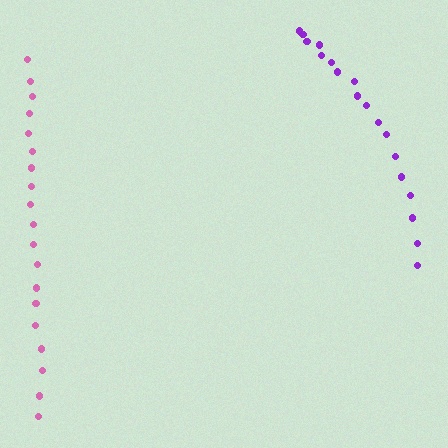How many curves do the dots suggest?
There are 2 distinct paths.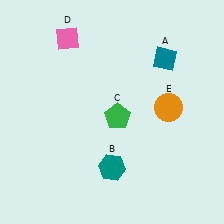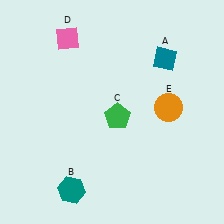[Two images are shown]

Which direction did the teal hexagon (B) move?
The teal hexagon (B) moved left.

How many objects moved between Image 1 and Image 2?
1 object moved between the two images.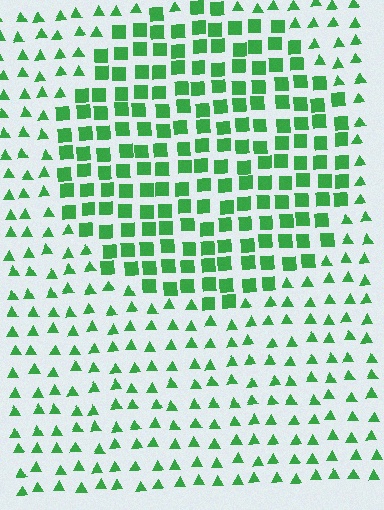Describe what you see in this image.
The image is filled with small green elements arranged in a uniform grid. A circle-shaped region contains squares, while the surrounding area contains triangles. The boundary is defined purely by the change in element shape.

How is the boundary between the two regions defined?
The boundary is defined by a change in element shape: squares inside vs. triangles outside. All elements share the same color and spacing.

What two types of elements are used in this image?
The image uses squares inside the circle region and triangles outside it.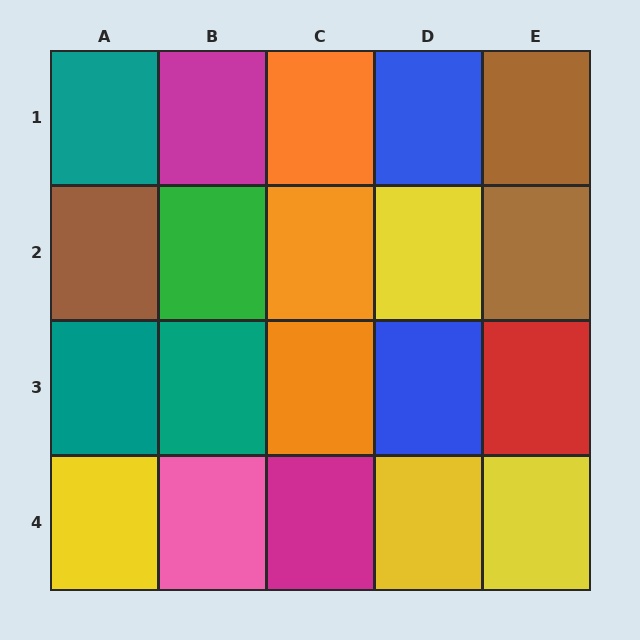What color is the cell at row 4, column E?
Yellow.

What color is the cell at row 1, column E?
Brown.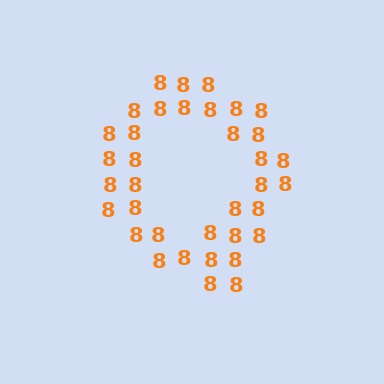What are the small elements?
The small elements are digit 8's.